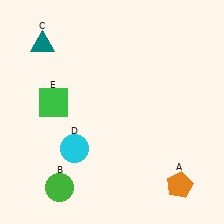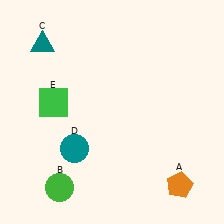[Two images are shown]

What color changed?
The circle (D) changed from cyan in Image 1 to teal in Image 2.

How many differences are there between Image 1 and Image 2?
There is 1 difference between the two images.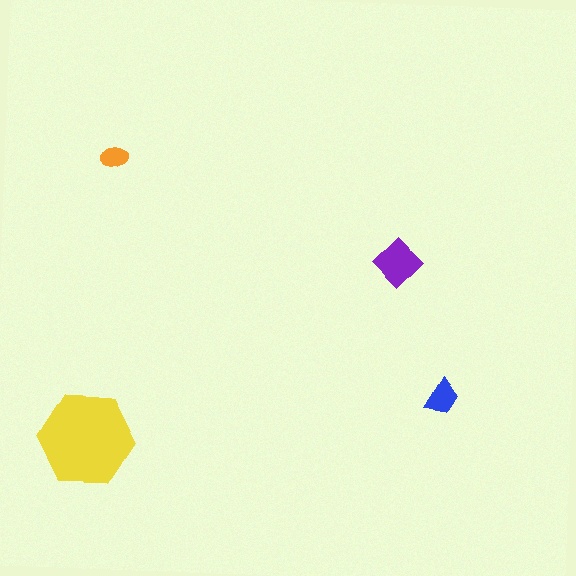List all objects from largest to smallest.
The yellow hexagon, the purple diamond, the blue trapezoid, the orange ellipse.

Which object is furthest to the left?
The yellow hexagon is leftmost.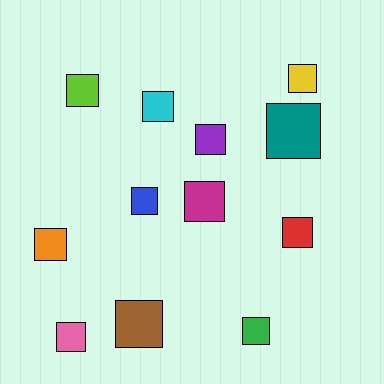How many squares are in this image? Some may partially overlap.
There are 12 squares.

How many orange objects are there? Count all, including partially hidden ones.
There is 1 orange object.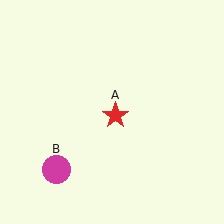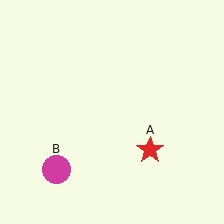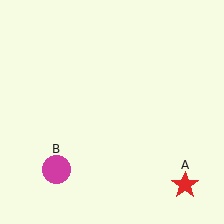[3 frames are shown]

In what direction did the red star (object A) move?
The red star (object A) moved down and to the right.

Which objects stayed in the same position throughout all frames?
Magenta circle (object B) remained stationary.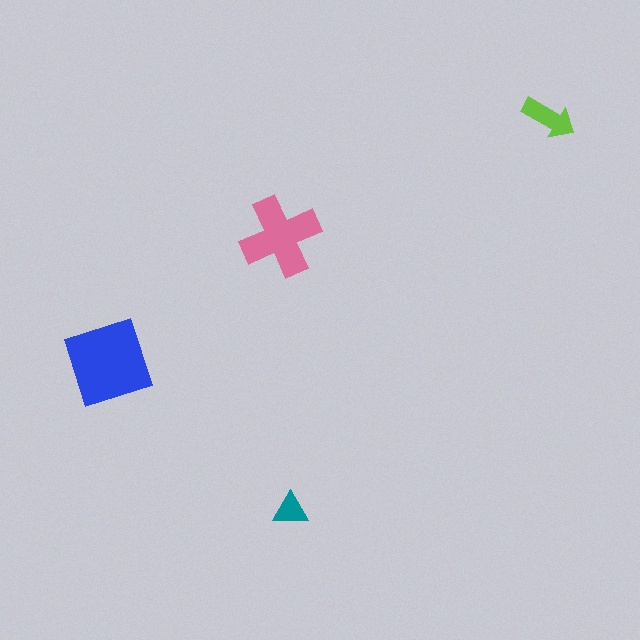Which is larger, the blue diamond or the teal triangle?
The blue diamond.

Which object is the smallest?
The teal triangle.